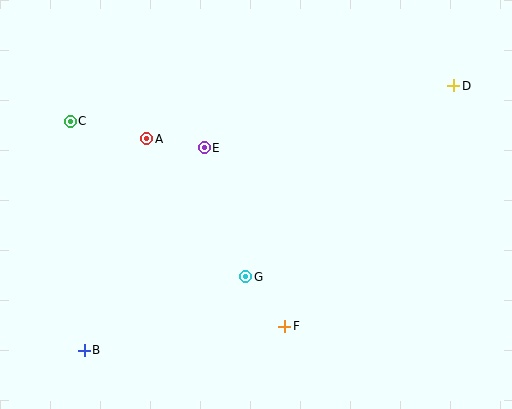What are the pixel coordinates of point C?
Point C is at (70, 121).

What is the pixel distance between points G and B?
The distance between G and B is 178 pixels.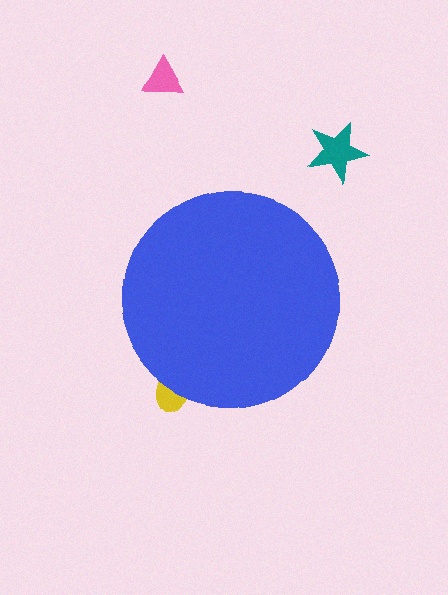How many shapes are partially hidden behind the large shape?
1 shape is partially hidden.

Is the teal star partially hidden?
No, the teal star is fully visible.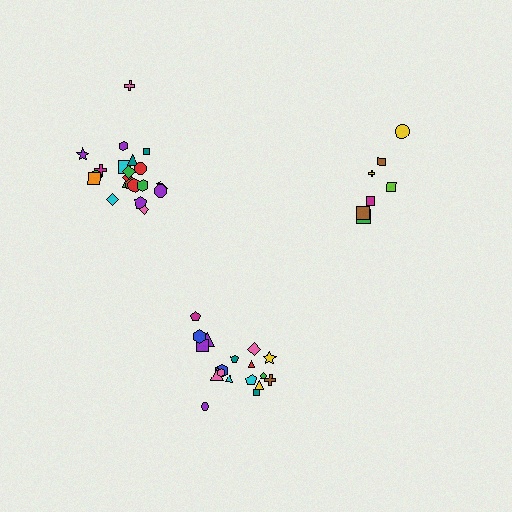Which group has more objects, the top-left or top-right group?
The top-left group.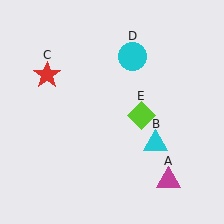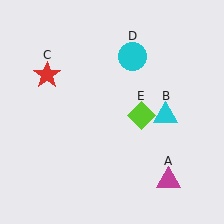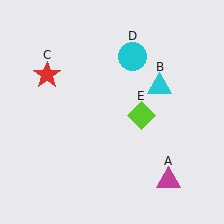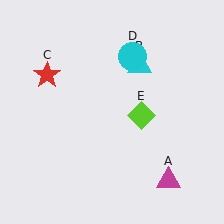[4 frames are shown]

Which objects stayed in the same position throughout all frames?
Magenta triangle (object A) and red star (object C) and cyan circle (object D) and lime diamond (object E) remained stationary.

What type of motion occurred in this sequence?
The cyan triangle (object B) rotated counterclockwise around the center of the scene.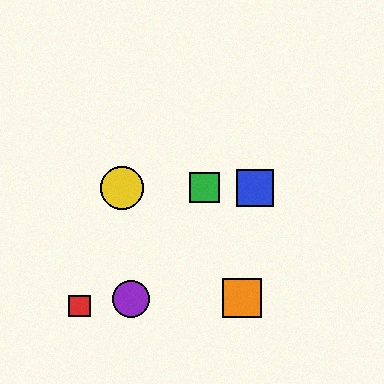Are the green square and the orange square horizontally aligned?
No, the green square is at y≈188 and the orange square is at y≈298.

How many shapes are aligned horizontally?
3 shapes (the blue square, the green square, the yellow circle) are aligned horizontally.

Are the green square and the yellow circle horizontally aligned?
Yes, both are at y≈188.